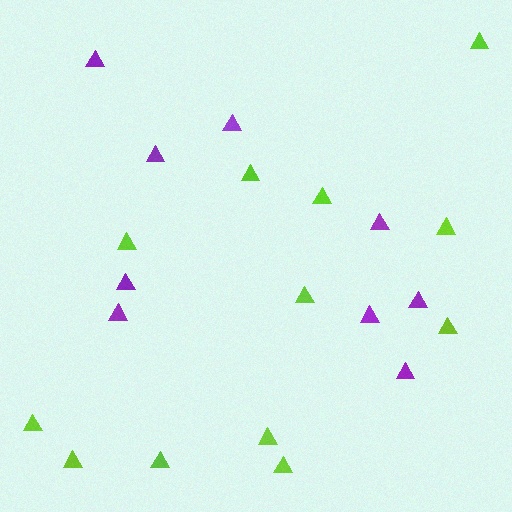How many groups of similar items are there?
There are 2 groups: one group of purple triangles (9) and one group of lime triangles (12).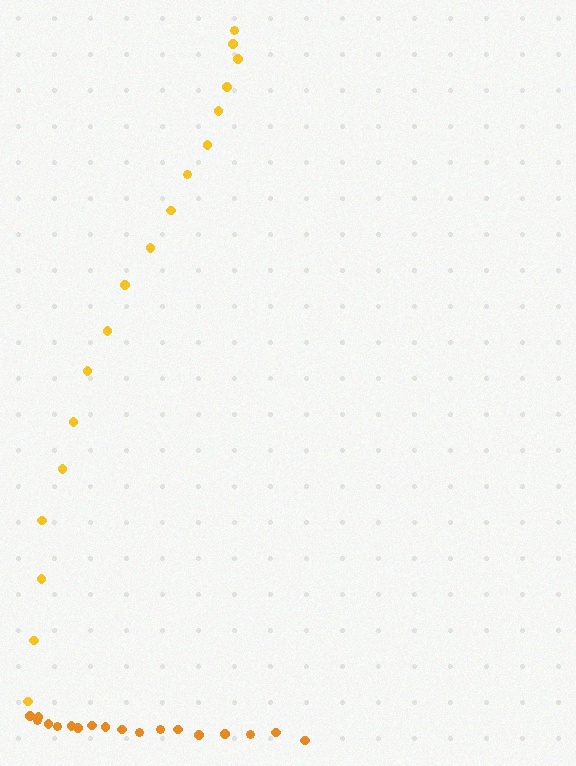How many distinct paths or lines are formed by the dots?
There are 2 distinct paths.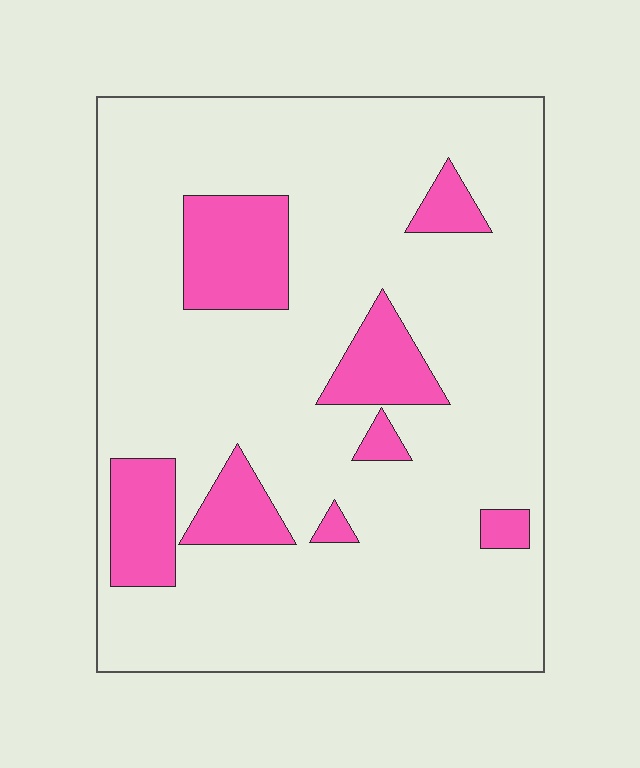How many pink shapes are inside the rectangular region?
8.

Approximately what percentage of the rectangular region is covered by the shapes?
Approximately 15%.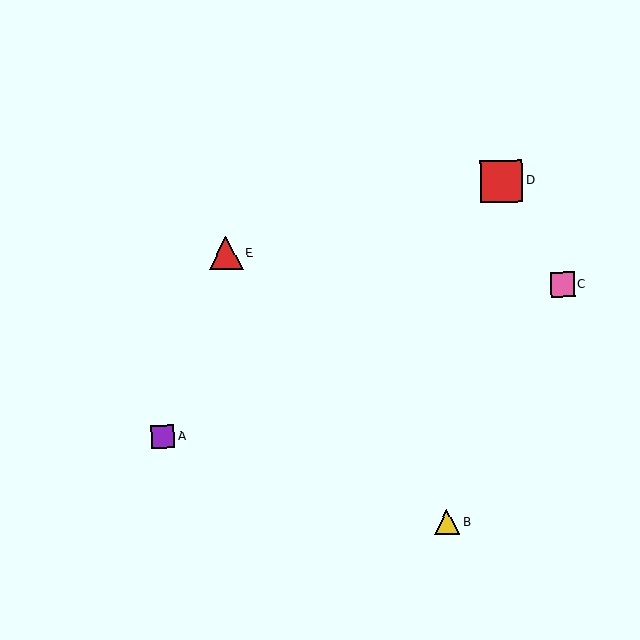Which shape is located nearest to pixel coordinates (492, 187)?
The red square (labeled D) at (502, 181) is nearest to that location.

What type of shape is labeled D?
Shape D is a red square.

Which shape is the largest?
The red square (labeled D) is the largest.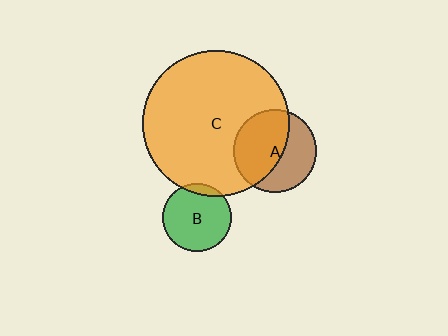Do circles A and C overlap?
Yes.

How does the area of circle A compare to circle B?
Approximately 1.5 times.